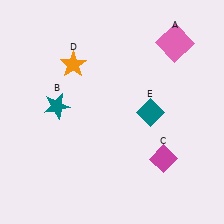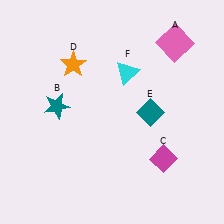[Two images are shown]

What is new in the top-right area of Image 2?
A cyan triangle (F) was added in the top-right area of Image 2.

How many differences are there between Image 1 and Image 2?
There is 1 difference between the two images.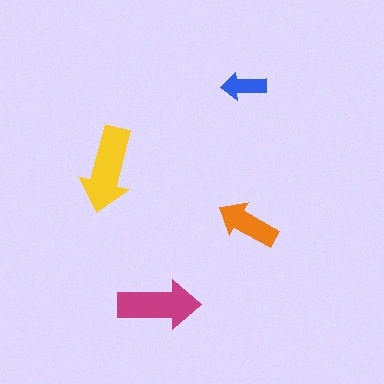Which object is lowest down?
The magenta arrow is bottommost.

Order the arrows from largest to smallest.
the yellow one, the magenta one, the orange one, the blue one.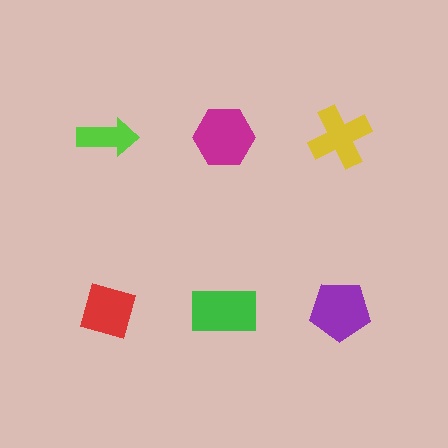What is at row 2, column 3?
A purple pentagon.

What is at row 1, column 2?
A magenta hexagon.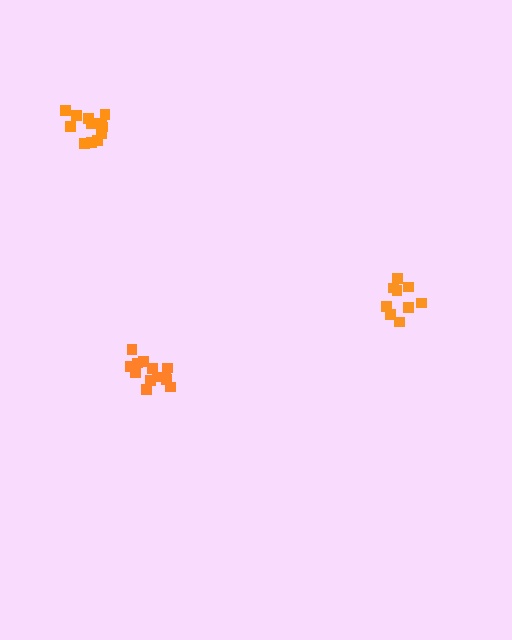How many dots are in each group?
Group 1: 13 dots, Group 2: 9 dots, Group 3: 13 dots (35 total).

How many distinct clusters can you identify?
There are 3 distinct clusters.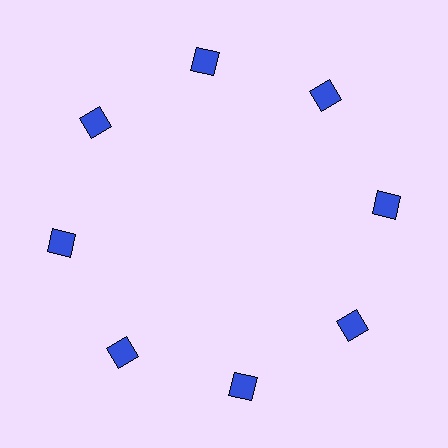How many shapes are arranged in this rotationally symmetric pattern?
There are 8 shapes, arranged in 8 groups of 1.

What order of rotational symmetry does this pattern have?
This pattern has 8-fold rotational symmetry.